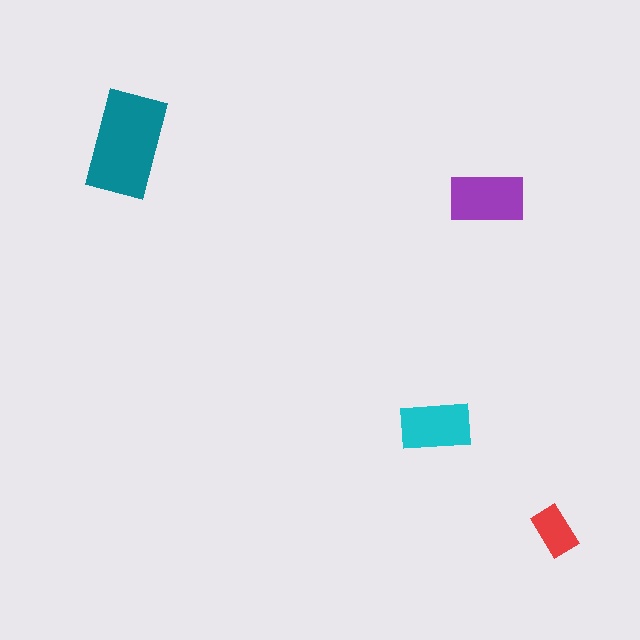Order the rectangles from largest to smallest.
the teal one, the purple one, the cyan one, the red one.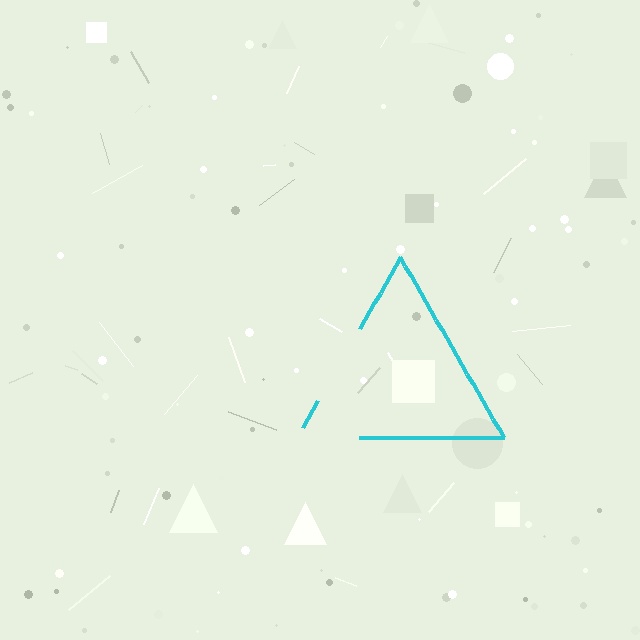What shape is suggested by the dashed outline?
The dashed outline suggests a triangle.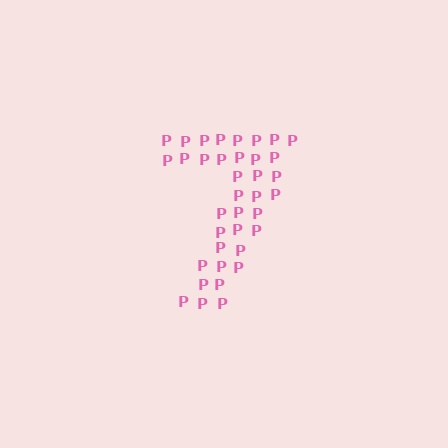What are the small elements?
The small elements are letter P's.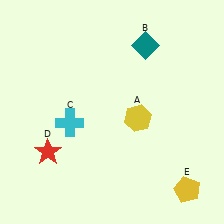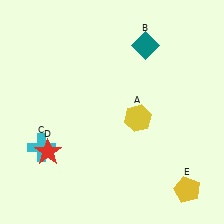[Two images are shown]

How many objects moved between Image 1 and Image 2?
1 object moved between the two images.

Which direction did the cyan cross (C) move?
The cyan cross (C) moved left.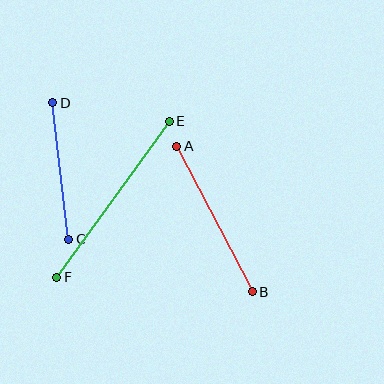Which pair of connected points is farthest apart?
Points E and F are farthest apart.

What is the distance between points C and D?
The distance is approximately 138 pixels.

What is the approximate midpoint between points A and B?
The midpoint is at approximately (215, 219) pixels.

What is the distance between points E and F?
The distance is approximately 193 pixels.